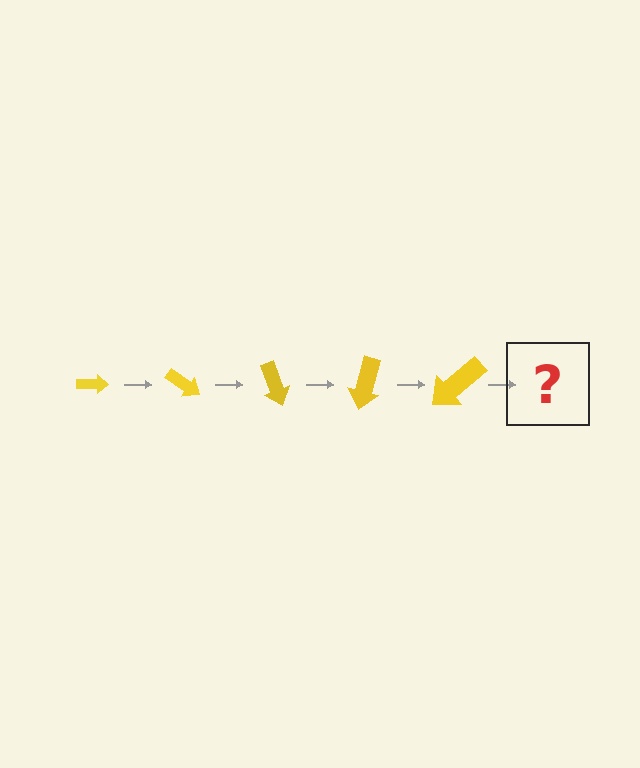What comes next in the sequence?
The next element should be an arrow, larger than the previous one and rotated 175 degrees from the start.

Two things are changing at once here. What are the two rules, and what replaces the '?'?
The two rules are that the arrow grows larger each step and it rotates 35 degrees each step. The '?' should be an arrow, larger than the previous one and rotated 175 degrees from the start.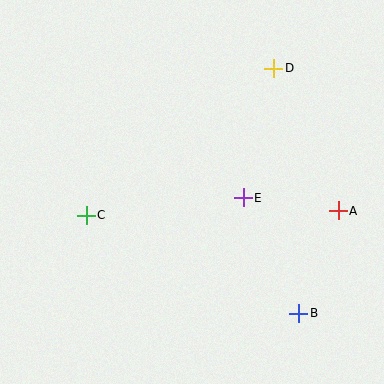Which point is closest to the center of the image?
Point E at (243, 198) is closest to the center.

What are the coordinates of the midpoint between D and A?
The midpoint between D and A is at (306, 140).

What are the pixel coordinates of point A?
Point A is at (338, 211).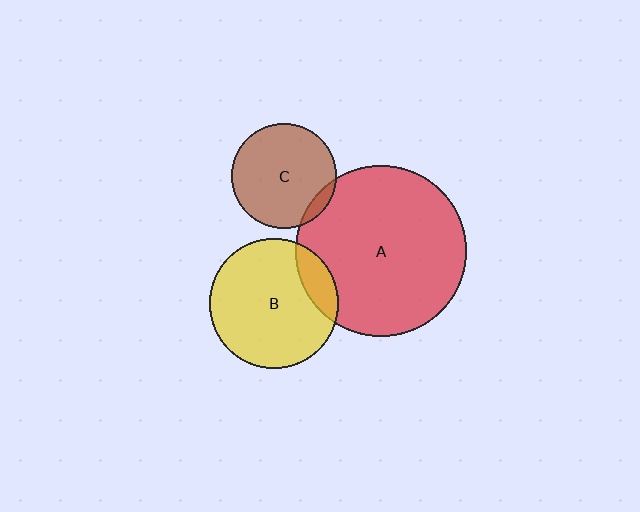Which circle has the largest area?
Circle A (red).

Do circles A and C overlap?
Yes.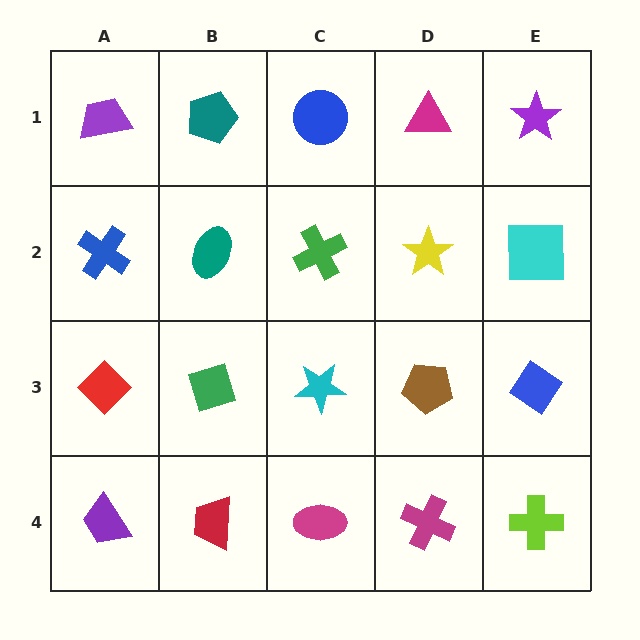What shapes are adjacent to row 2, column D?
A magenta triangle (row 1, column D), a brown pentagon (row 3, column D), a green cross (row 2, column C), a cyan square (row 2, column E).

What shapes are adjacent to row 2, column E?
A purple star (row 1, column E), a blue diamond (row 3, column E), a yellow star (row 2, column D).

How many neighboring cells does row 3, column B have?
4.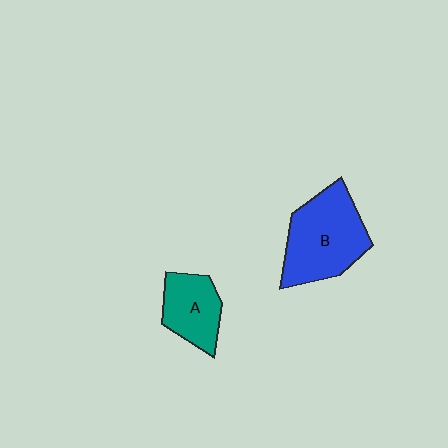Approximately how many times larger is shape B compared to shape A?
Approximately 1.7 times.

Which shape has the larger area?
Shape B (blue).